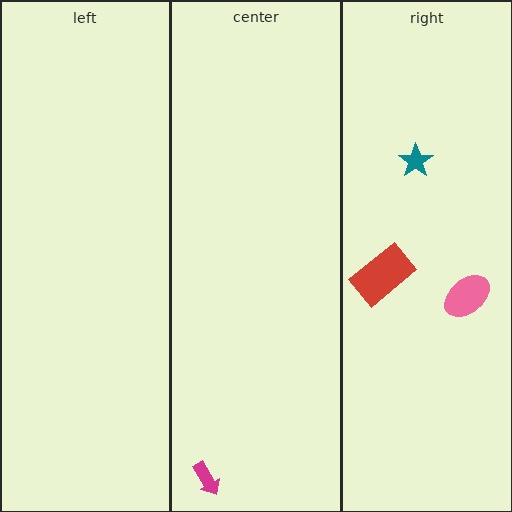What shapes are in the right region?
The teal star, the red rectangle, the pink ellipse.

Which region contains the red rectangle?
The right region.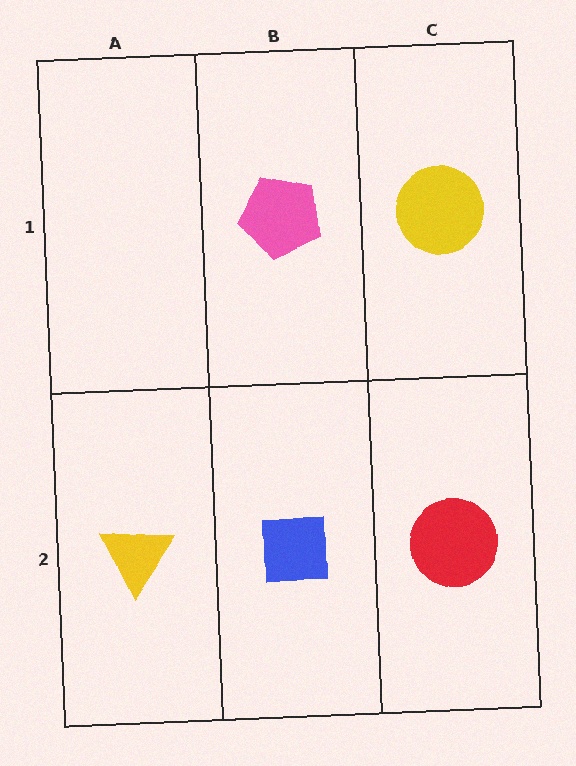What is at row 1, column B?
A pink pentagon.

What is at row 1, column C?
A yellow circle.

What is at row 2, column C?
A red circle.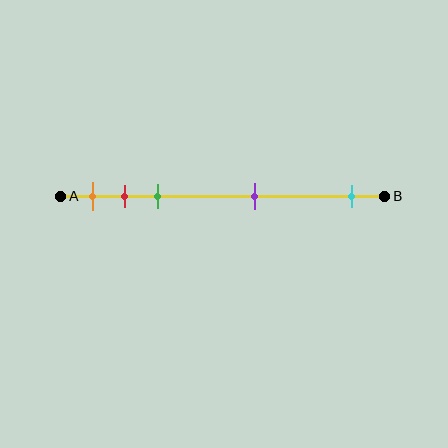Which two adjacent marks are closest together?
The red and green marks are the closest adjacent pair.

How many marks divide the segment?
There are 5 marks dividing the segment.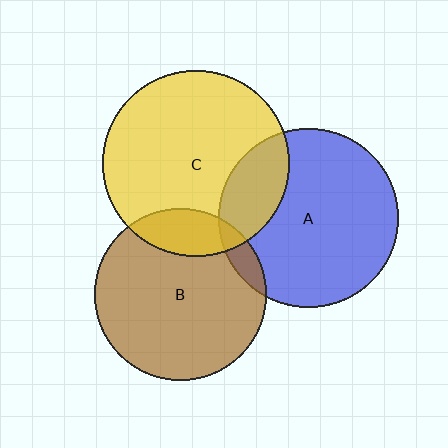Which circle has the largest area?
Circle C (yellow).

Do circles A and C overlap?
Yes.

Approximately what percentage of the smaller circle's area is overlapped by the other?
Approximately 20%.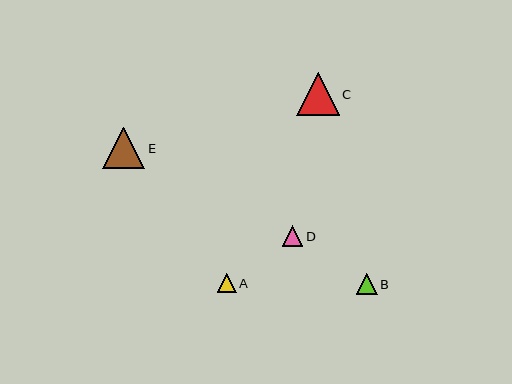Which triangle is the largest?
Triangle C is the largest with a size of approximately 42 pixels.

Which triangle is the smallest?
Triangle A is the smallest with a size of approximately 19 pixels.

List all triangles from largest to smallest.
From largest to smallest: C, E, B, D, A.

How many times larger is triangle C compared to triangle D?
Triangle C is approximately 2.1 times the size of triangle D.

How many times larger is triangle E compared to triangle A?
Triangle E is approximately 2.2 times the size of triangle A.